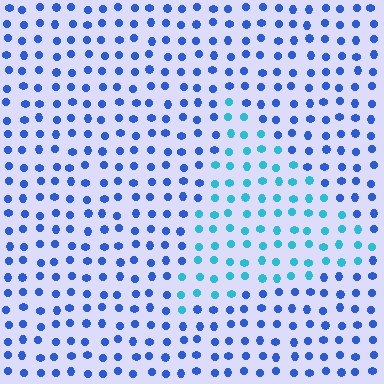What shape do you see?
I see a triangle.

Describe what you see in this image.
The image is filled with small blue elements in a uniform arrangement. A triangle-shaped region is visible where the elements are tinted to a slightly different hue, forming a subtle color boundary.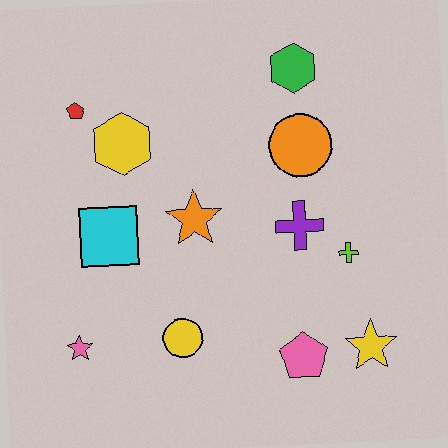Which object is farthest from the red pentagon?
The yellow star is farthest from the red pentagon.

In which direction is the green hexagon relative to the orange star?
The green hexagon is above the orange star.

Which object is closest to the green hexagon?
The orange circle is closest to the green hexagon.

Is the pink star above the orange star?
No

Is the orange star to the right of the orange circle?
No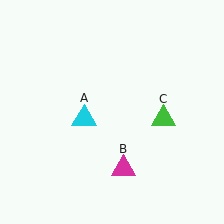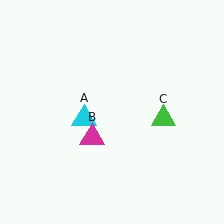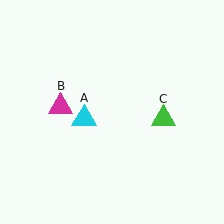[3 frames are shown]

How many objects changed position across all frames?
1 object changed position: magenta triangle (object B).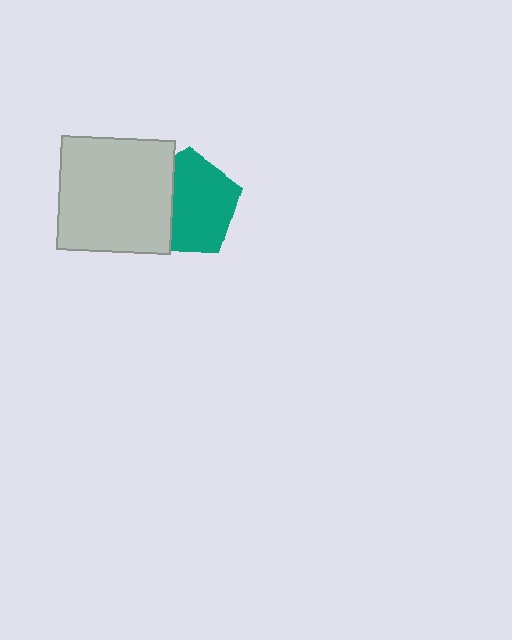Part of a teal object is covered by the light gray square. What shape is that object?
It is a pentagon.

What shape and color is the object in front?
The object in front is a light gray square.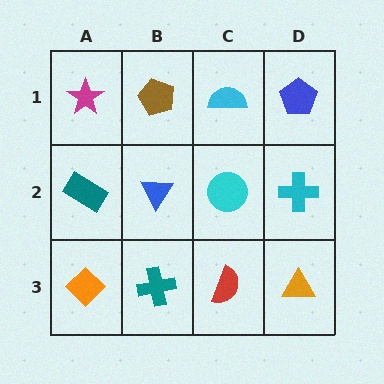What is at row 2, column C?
A cyan circle.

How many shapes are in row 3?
4 shapes.